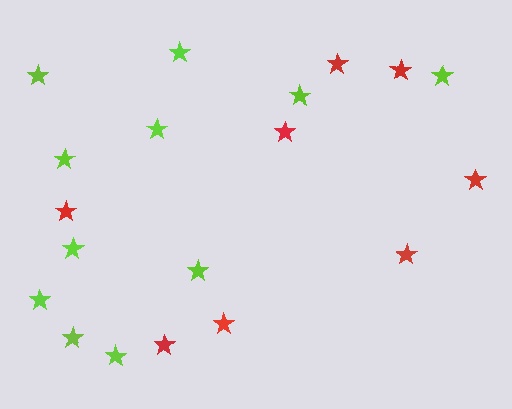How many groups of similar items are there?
There are 2 groups: one group of lime stars (11) and one group of red stars (8).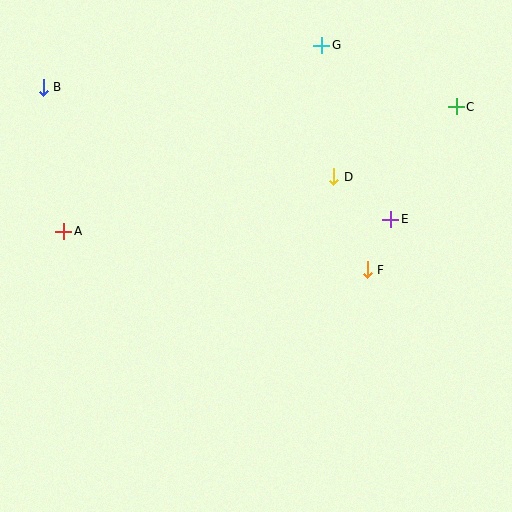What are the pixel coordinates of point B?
Point B is at (43, 87).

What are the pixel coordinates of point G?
Point G is at (322, 45).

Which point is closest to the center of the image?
Point D at (334, 177) is closest to the center.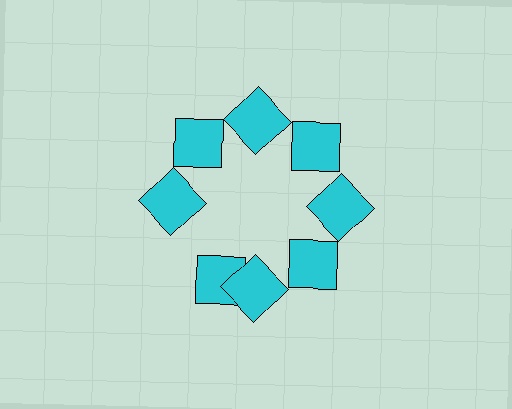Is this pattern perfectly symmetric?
No. The 8 cyan squares are arranged in a ring, but one element near the 8 o'clock position is rotated out of alignment along the ring, breaking the 8-fold rotational symmetry.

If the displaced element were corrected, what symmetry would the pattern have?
It would have 8-fold rotational symmetry — the pattern would map onto itself every 45 degrees.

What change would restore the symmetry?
The symmetry would be restored by rotating it back into even spacing with its neighbors so that all 8 squares sit at equal angles and equal distance from the center.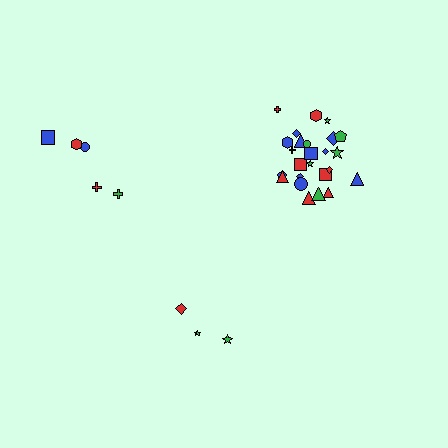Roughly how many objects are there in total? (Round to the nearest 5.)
Roughly 35 objects in total.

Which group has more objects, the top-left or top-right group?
The top-right group.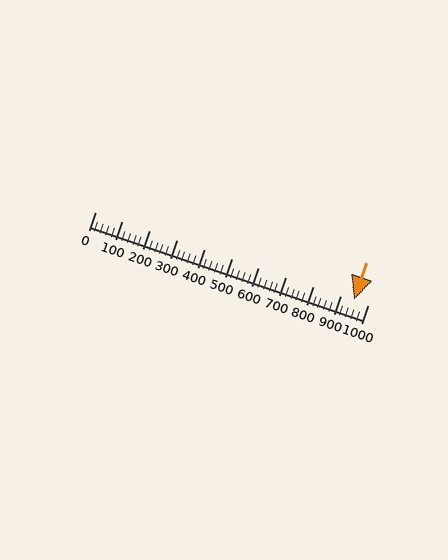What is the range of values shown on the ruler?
The ruler shows values from 0 to 1000.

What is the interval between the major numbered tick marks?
The major tick marks are spaced 100 units apart.